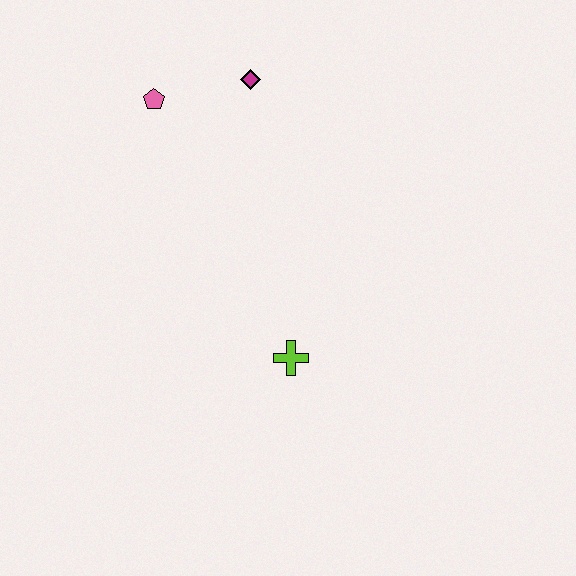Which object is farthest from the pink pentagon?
The lime cross is farthest from the pink pentagon.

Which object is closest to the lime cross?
The magenta diamond is closest to the lime cross.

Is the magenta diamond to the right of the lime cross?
No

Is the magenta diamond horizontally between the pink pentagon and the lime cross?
Yes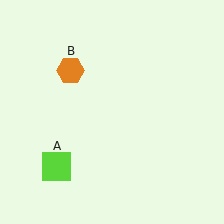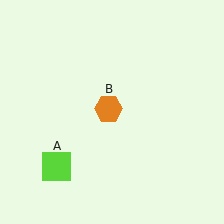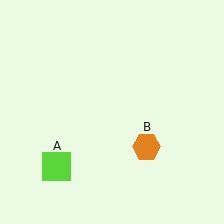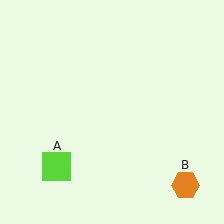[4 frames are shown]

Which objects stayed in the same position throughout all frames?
Lime square (object A) remained stationary.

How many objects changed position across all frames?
1 object changed position: orange hexagon (object B).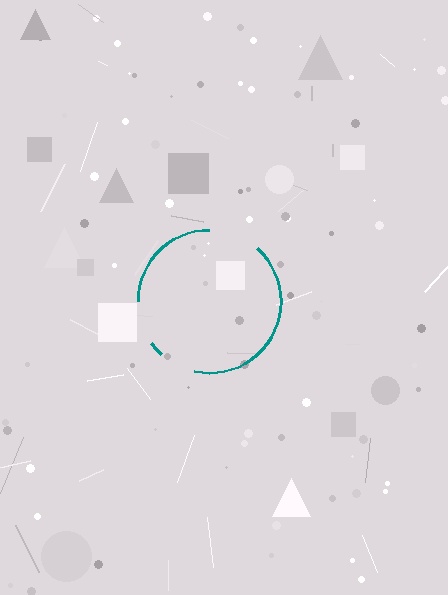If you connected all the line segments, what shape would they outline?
They would outline a circle.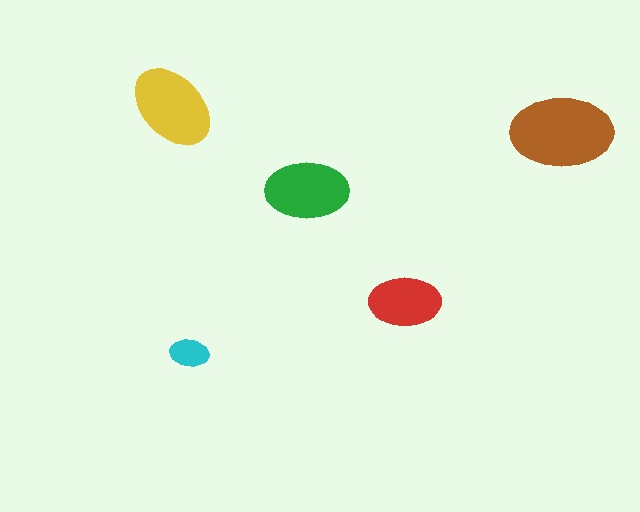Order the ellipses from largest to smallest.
the brown one, the yellow one, the green one, the red one, the cyan one.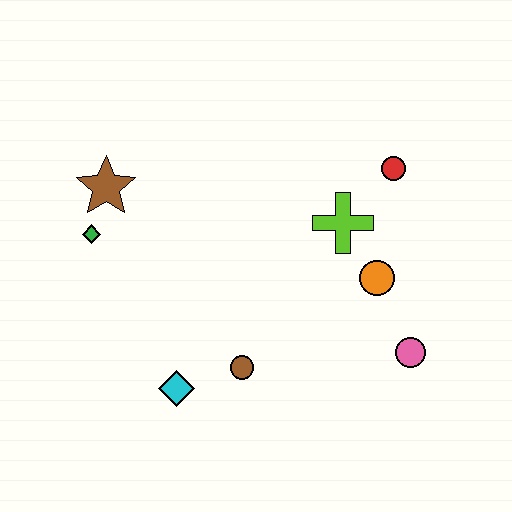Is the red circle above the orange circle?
Yes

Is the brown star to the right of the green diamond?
Yes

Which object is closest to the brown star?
The green diamond is closest to the brown star.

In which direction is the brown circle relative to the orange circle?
The brown circle is to the left of the orange circle.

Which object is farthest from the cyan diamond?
The red circle is farthest from the cyan diamond.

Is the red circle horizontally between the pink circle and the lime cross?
Yes